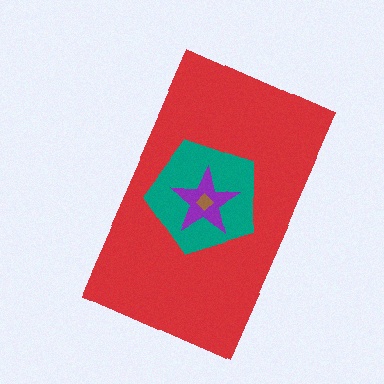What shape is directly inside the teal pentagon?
The purple star.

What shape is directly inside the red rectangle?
The teal pentagon.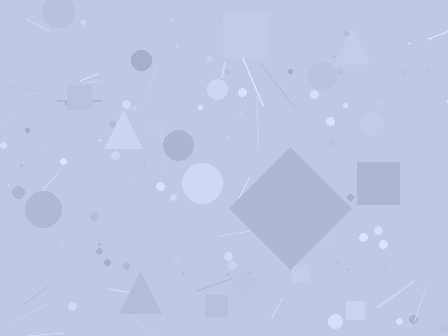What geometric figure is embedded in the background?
A diamond is embedded in the background.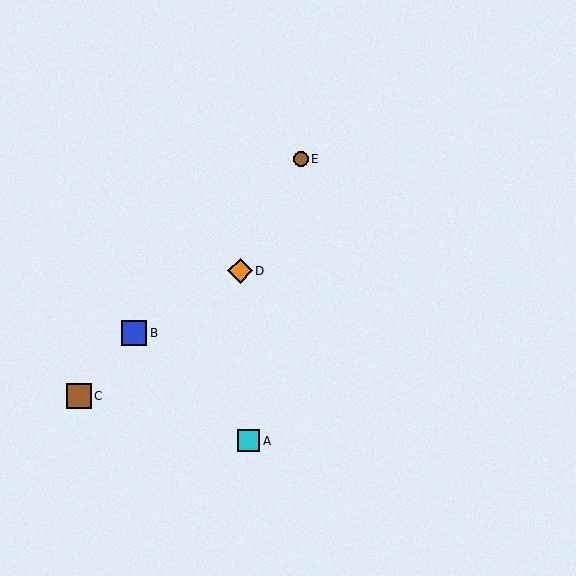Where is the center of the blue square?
The center of the blue square is at (134, 333).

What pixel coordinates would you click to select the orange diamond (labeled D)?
Click at (240, 271) to select the orange diamond D.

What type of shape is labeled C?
Shape C is a brown square.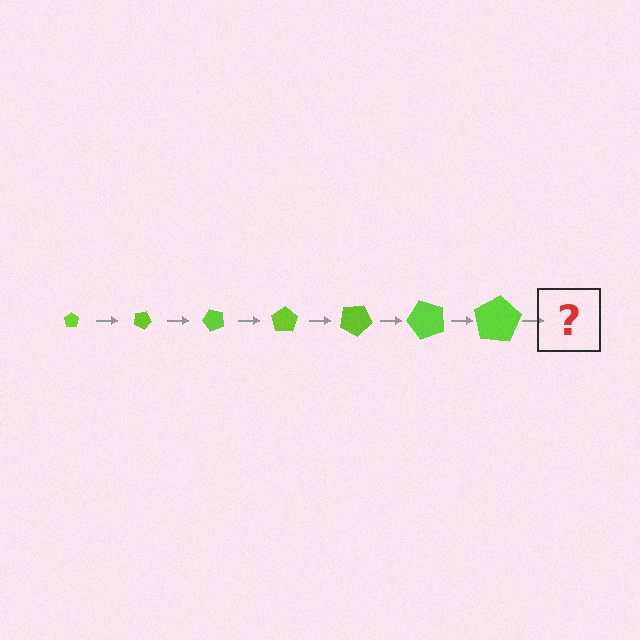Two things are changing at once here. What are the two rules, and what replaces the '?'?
The two rules are that the pentagon grows larger each step and it rotates 25 degrees each step. The '?' should be a pentagon, larger than the previous one and rotated 175 degrees from the start.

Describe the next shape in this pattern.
It should be a pentagon, larger than the previous one and rotated 175 degrees from the start.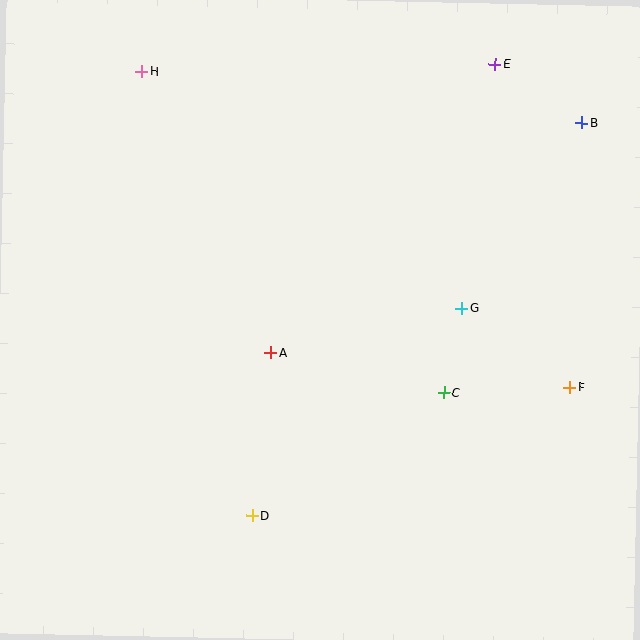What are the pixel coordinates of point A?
Point A is at (271, 353).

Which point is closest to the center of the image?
Point A at (271, 353) is closest to the center.